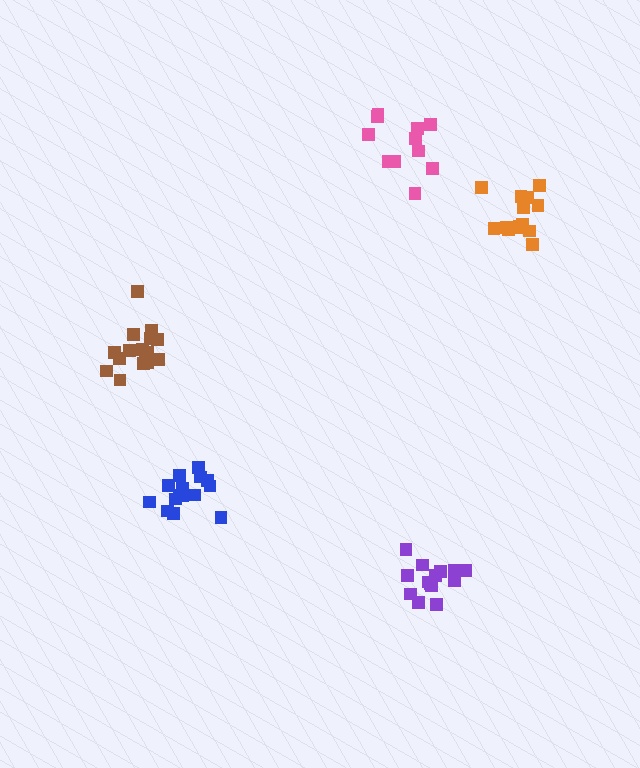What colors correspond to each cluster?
The clusters are colored: pink, purple, blue, brown, orange.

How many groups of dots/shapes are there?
There are 5 groups.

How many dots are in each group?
Group 1: 11 dots, Group 2: 14 dots, Group 3: 15 dots, Group 4: 16 dots, Group 5: 14 dots (70 total).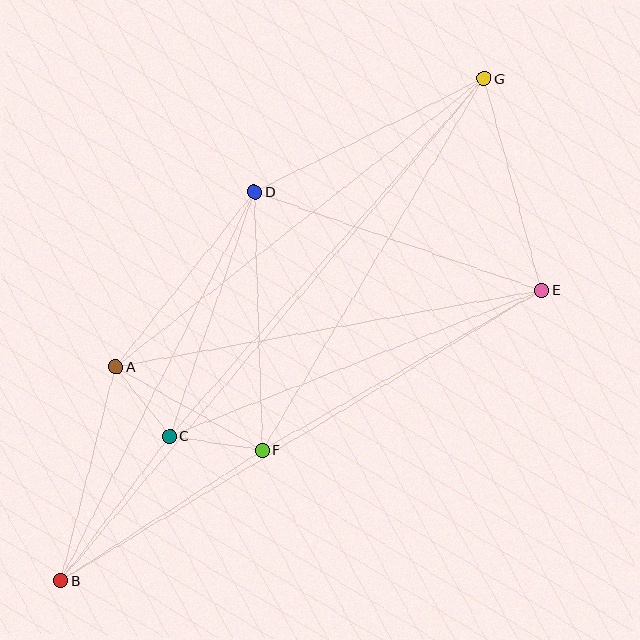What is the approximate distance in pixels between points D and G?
The distance between D and G is approximately 256 pixels.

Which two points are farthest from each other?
Points B and G are farthest from each other.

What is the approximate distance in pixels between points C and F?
The distance between C and F is approximately 94 pixels.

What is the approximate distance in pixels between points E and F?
The distance between E and F is approximately 322 pixels.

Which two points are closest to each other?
Points A and C are closest to each other.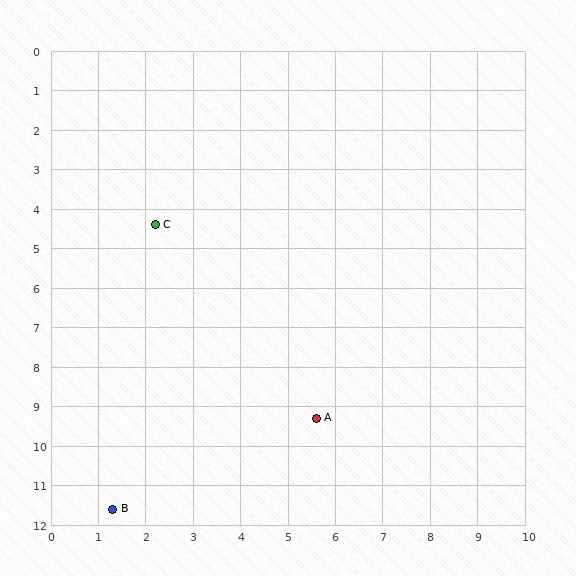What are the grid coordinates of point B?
Point B is at approximately (1.3, 11.6).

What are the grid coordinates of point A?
Point A is at approximately (5.6, 9.3).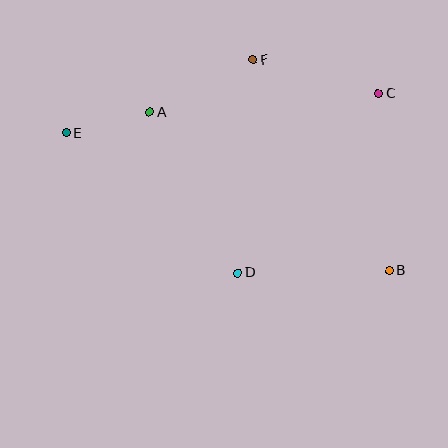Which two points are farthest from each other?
Points B and E are farthest from each other.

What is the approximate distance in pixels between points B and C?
The distance between B and C is approximately 177 pixels.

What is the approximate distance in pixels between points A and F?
The distance between A and F is approximately 116 pixels.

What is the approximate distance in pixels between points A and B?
The distance between A and B is approximately 287 pixels.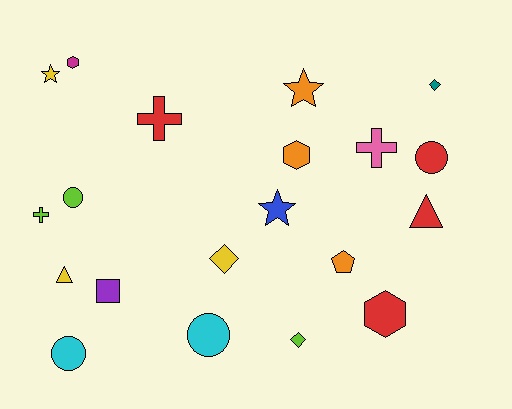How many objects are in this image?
There are 20 objects.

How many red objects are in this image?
There are 4 red objects.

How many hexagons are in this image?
There are 3 hexagons.